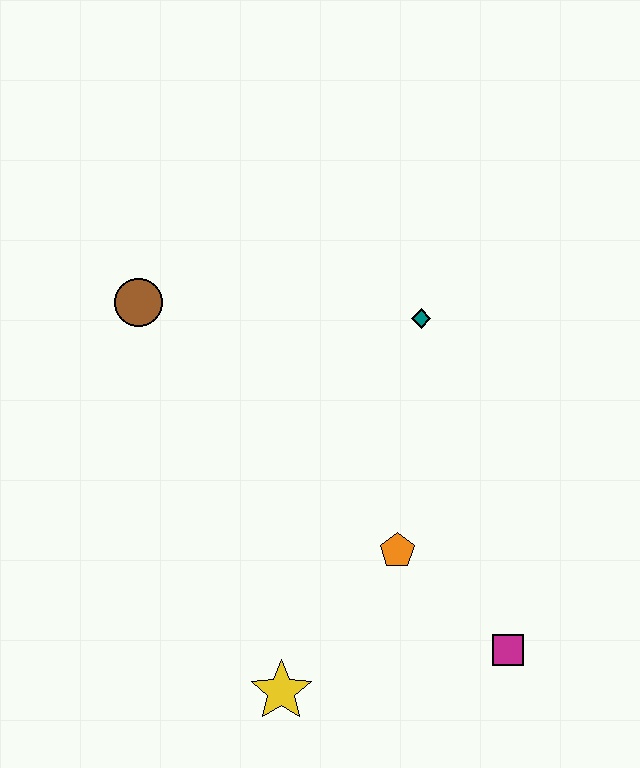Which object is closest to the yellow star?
The orange pentagon is closest to the yellow star.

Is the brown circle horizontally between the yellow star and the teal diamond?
No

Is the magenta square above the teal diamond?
No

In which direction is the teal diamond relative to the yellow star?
The teal diamond is above the yellow star.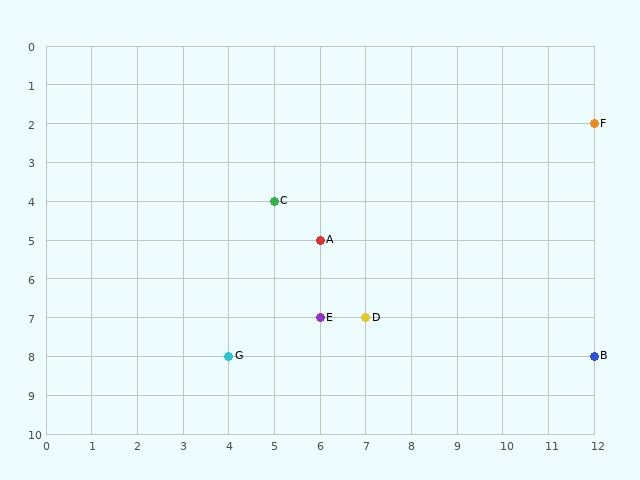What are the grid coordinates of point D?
Point D is at grid coordinates (7, 7).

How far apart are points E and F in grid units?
Points E and F are 6 columns and 5 rows apart (about 7.8 grid units diagonally).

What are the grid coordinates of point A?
Point A is at grid coordinates (6, 5).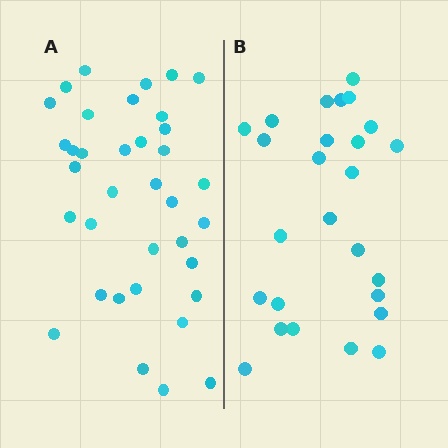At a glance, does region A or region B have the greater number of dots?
Region A (the left region) has more dots.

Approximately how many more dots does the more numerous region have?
Region A has roughly 10 or so more dots than region B.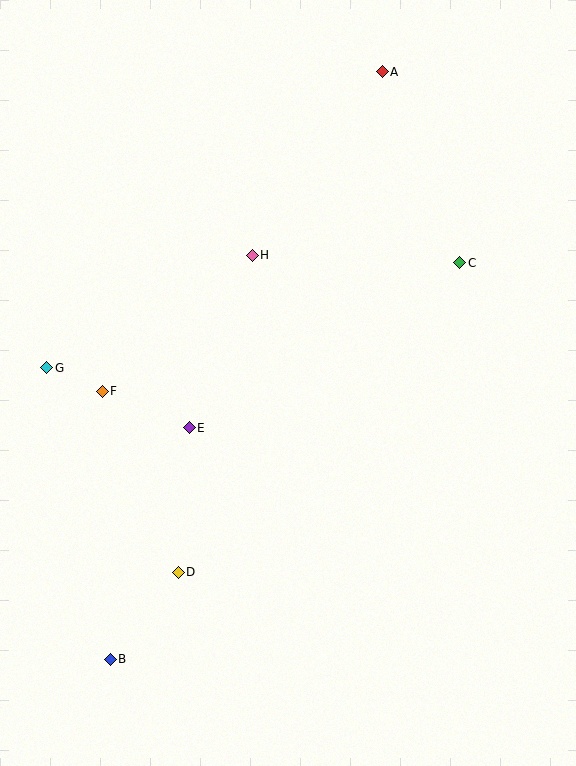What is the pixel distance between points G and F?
The distance between G and F is 60 pixels.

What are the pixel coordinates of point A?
Point A is at (382, 72).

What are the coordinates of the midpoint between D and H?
The midpoint between D and H is at (215, 414).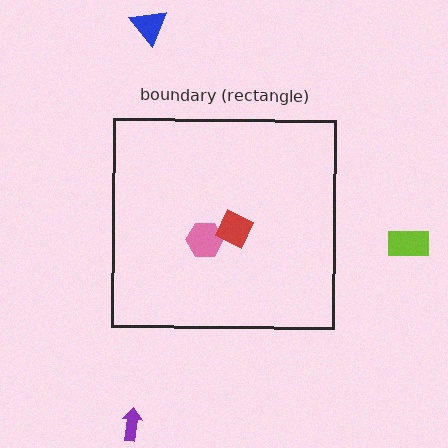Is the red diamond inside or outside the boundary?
Inside.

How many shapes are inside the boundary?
2 inside, 3 outside.